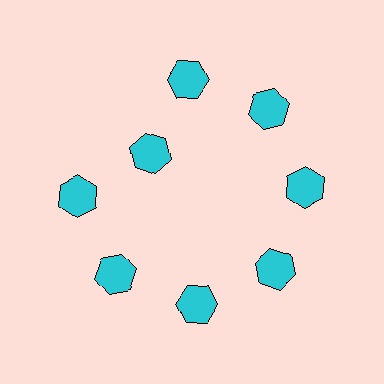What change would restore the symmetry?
The symmetry would be restored by moving it outward, back onto the ring so that all 8 hexagons sit at equal angles and equal distance from the center.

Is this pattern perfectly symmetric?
No. The 8 cyan hexagons are arranged in a ring, but one element near the 10 o'clock position is pulled inward toward the center, breaking the 8-fold rotational symmetry.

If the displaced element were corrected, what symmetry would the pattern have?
It would have 8-fold rotational symmetry — the pattern would map onto itself every 45 degrees.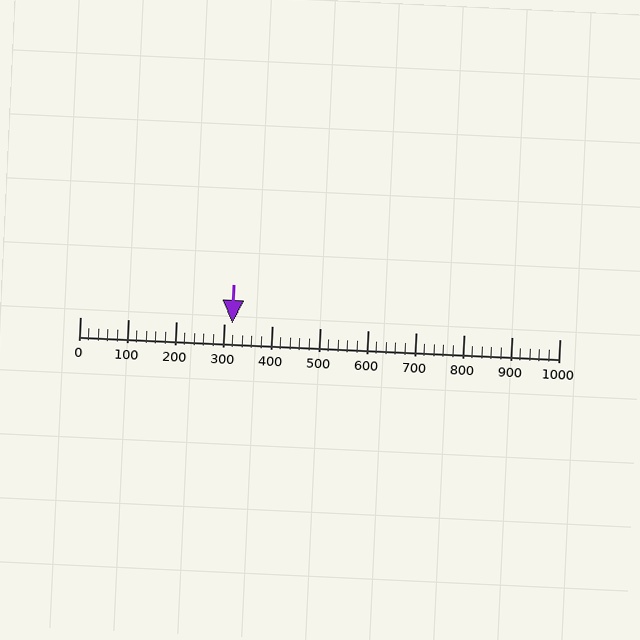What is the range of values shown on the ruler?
The ruler shows values from 0 to 1000.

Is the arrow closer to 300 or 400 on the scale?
The arrow is closer to 300.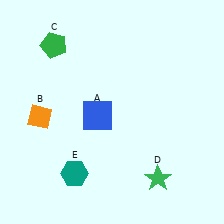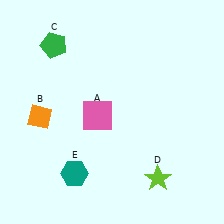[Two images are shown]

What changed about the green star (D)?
In Image 1, D is green. In Image 2, it changed to lime.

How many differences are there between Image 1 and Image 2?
There are 2 differences between the two images.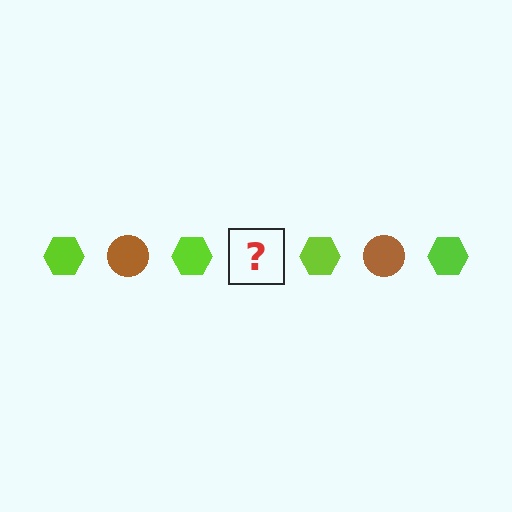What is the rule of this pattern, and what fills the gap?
The rule is that the pattern alternates between lime hexagon and brown circle. The gap should be filled with a brown circle.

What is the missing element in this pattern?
The missing element is a brown circle.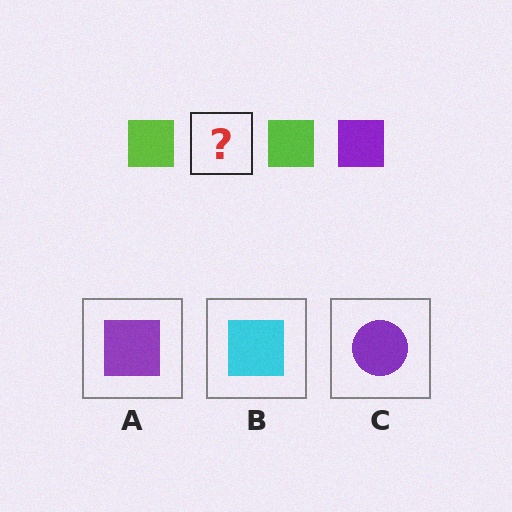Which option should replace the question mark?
Option A.